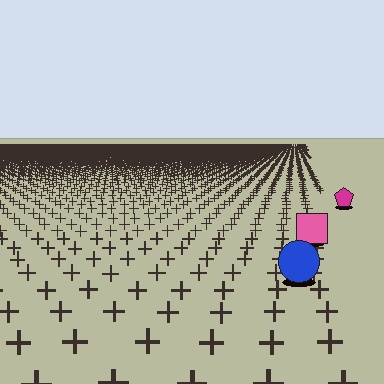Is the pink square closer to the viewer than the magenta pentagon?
Yes. The pink square is closer — you can tell from the texture gradient: the ground texture is coarser near it.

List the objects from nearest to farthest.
From nearest to farthest: the blue circle, the pink square, the magenta pentagon.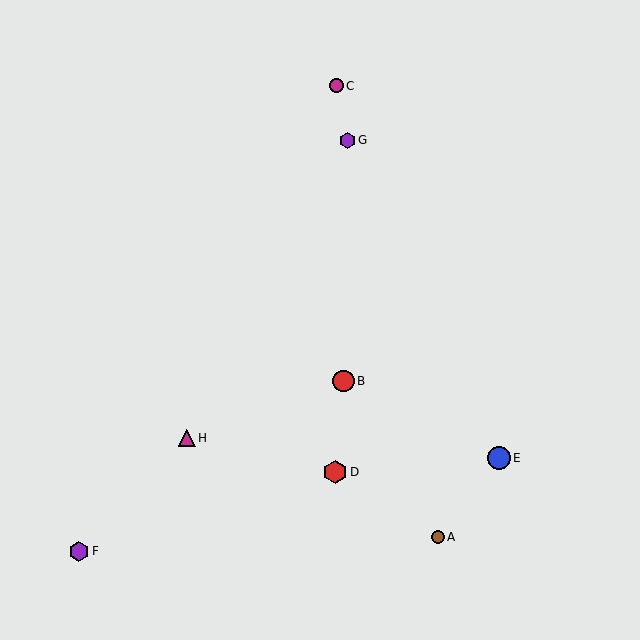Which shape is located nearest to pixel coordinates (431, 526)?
The brown circle (labeled A) at (438, 537) is nearest to that location.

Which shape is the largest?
The red hexagon (labeled D) is the largest.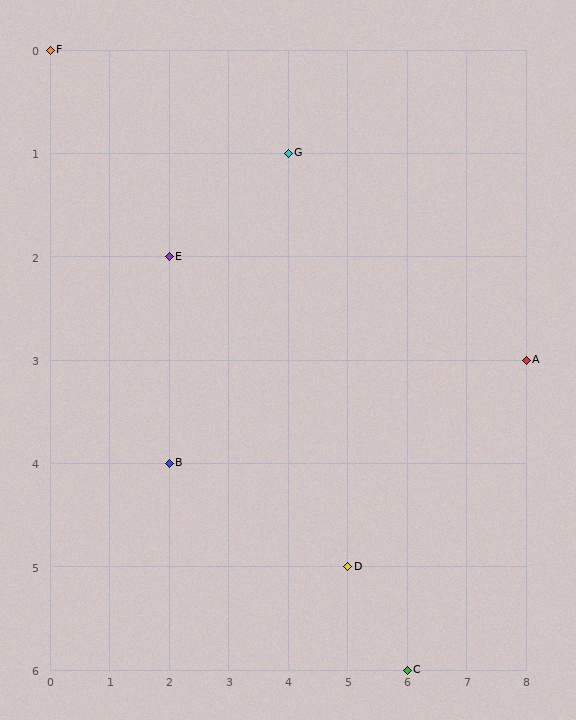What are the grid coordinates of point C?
Point C is at grid coordinates (6, 6).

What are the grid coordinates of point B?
Point B is at grid coordinates (2, 4).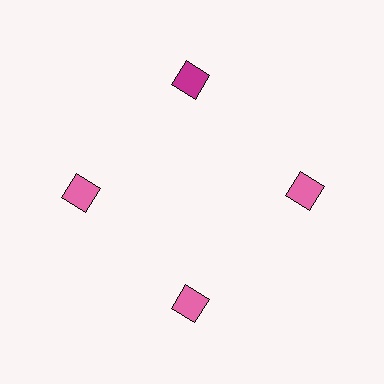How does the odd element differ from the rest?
It has a different color: magenta instead of pink.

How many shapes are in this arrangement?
There are 4 shapes arranged in a ring pattern.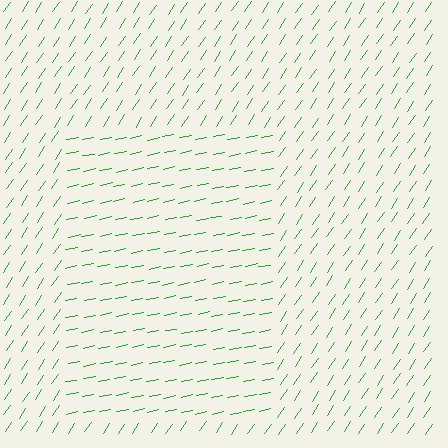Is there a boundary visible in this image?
Yes, there is a texture boundary formed by a change in line orientation.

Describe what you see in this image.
The image is filled with small green line segments. A rectangle region in the image has lines oriented differently from the surrounding lines, creating a visible texture boundary.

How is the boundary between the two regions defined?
The boundary is defined purely by a change in line orientation (approximately 45 degrees difference). All lines are the same color and thickness.